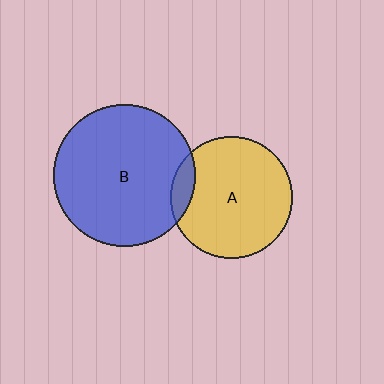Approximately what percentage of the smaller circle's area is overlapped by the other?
Approximately 10%.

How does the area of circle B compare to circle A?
Approximately 1.3 times.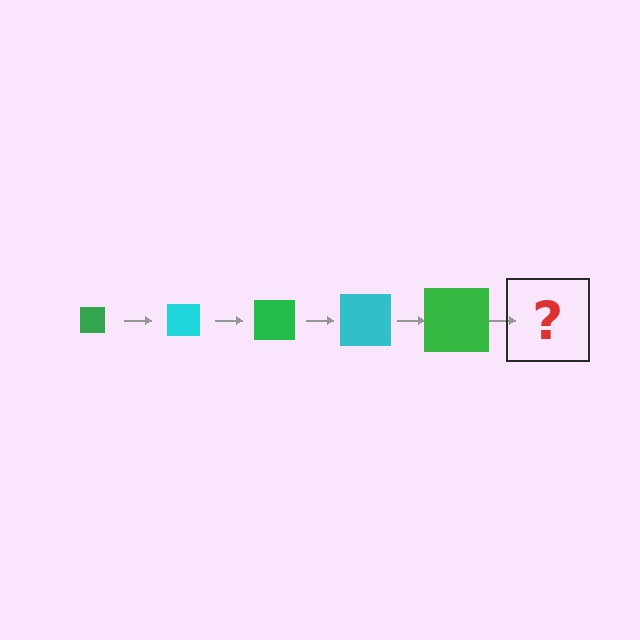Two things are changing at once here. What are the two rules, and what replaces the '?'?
The two rules are that the square grows larger each step and the color cycles through green and cyan. The '?' should be a cyan square, larger than the previous one.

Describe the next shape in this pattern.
It should be a cyan square, larger than the previous one.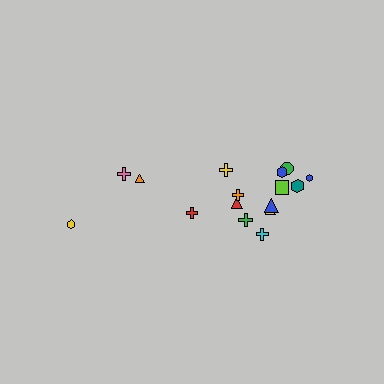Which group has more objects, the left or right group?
The right group.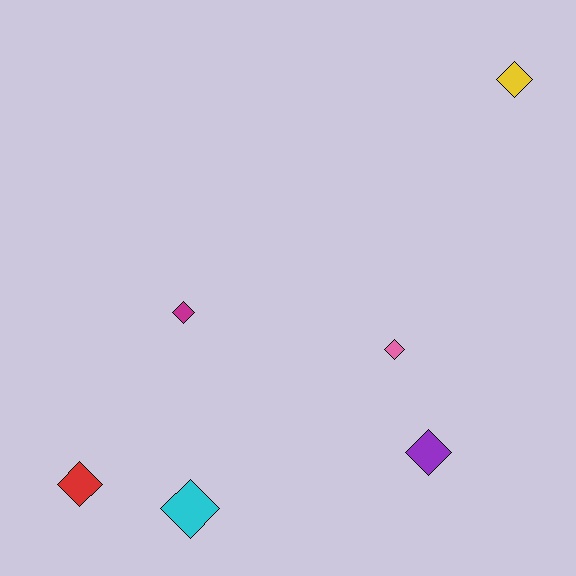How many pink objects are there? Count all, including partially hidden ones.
There is 1 pink object.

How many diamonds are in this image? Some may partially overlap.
There are 6 diamonds.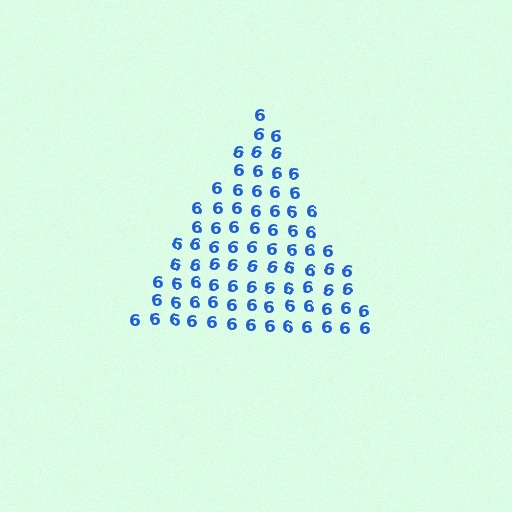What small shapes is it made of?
It is made of small digit 6's.